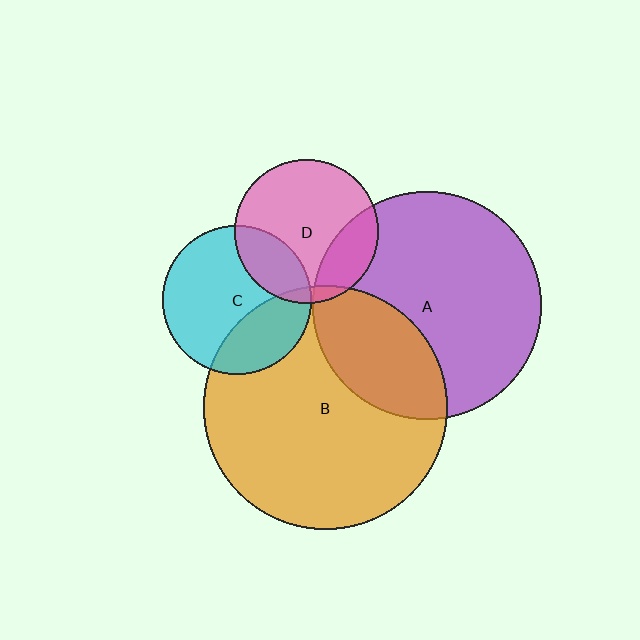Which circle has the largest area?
Circle B (orange).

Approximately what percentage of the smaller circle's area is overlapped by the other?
Approximately 5%.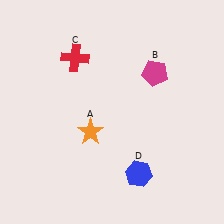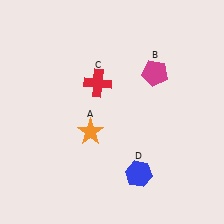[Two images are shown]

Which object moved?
The red cross (C) moved down.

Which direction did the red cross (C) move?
The red cross (C) moved down.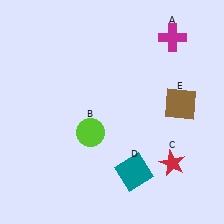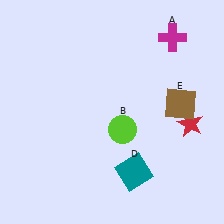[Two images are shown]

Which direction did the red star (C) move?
The red star (C) moved up.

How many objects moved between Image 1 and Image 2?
2 objects moved between the two images.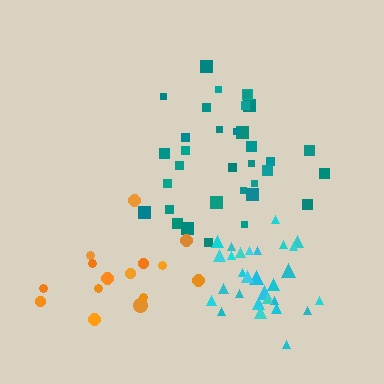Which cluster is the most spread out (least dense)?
Orange.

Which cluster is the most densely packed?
Cyan.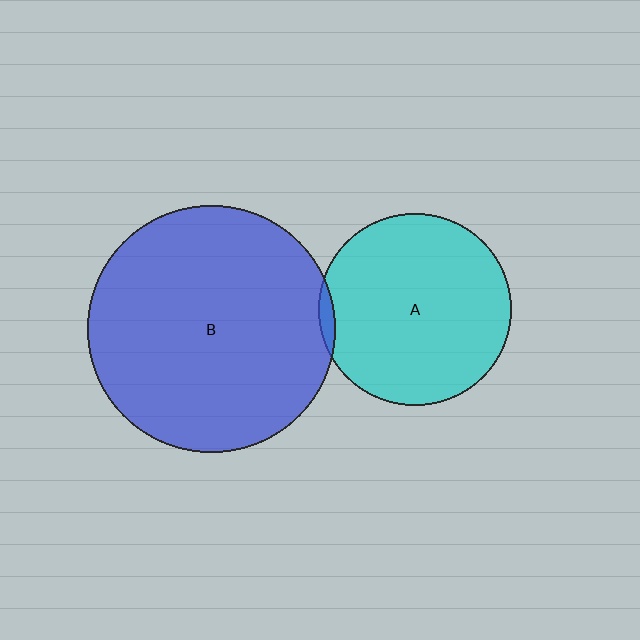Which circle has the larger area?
Circle B (blue).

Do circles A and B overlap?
Yes.